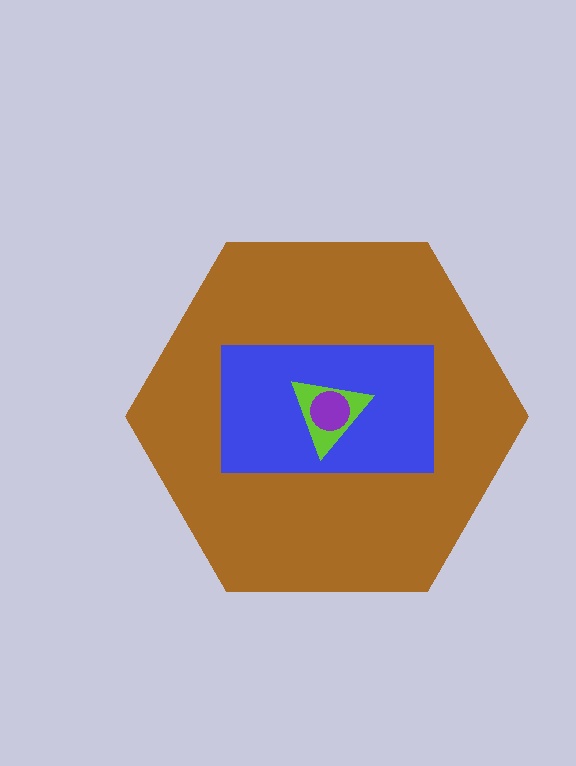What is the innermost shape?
The purple circle.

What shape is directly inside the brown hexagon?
The blue rectangle.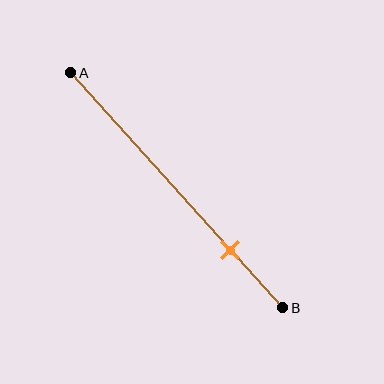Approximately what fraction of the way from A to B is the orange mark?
The orange mark is approximately 75% of the way from A to B.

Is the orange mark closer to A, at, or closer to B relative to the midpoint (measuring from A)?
The orange mark is closer to point B than the midpoint of segment AB.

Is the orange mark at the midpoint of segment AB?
No, the mark is at about 75% from A, not at the 50% midpoint.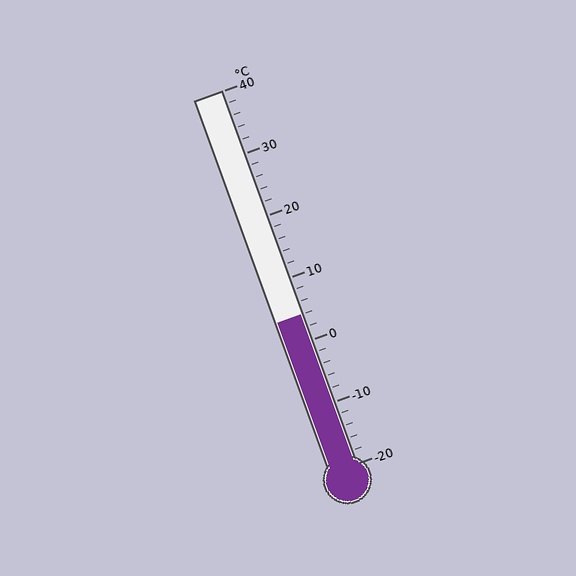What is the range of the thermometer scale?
The thermometer scale ranges from -20°C to 40°C.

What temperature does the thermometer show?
The thermometer shows approximately 4°C.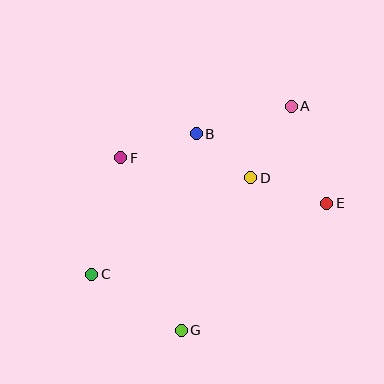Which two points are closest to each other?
Points B and D are closest to each other.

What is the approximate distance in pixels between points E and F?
The distance between E and F is approximately 211 pixels.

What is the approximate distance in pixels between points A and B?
The distance between A and B is approximately 99 pixels.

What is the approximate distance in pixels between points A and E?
The distance between A and E is approximately 103 pixels.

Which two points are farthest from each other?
Points A and C are farthest from each other.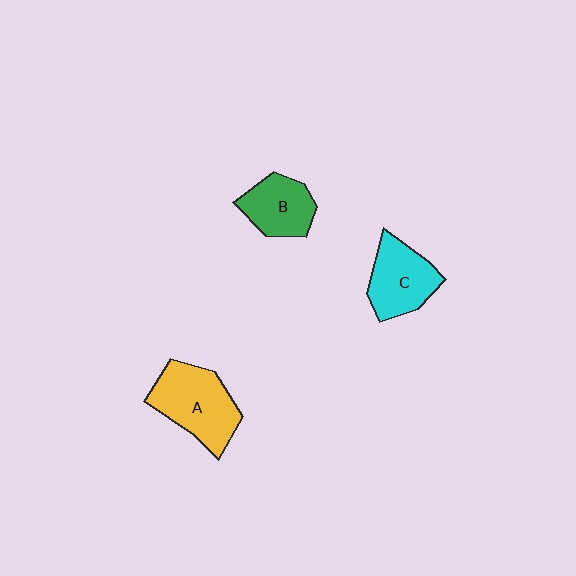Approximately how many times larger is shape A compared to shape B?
Approximately 1.5 times.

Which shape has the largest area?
Shape A (yellow).